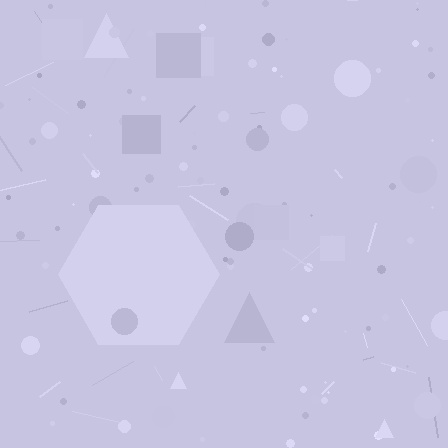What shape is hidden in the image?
A hexagon is hidden in the image.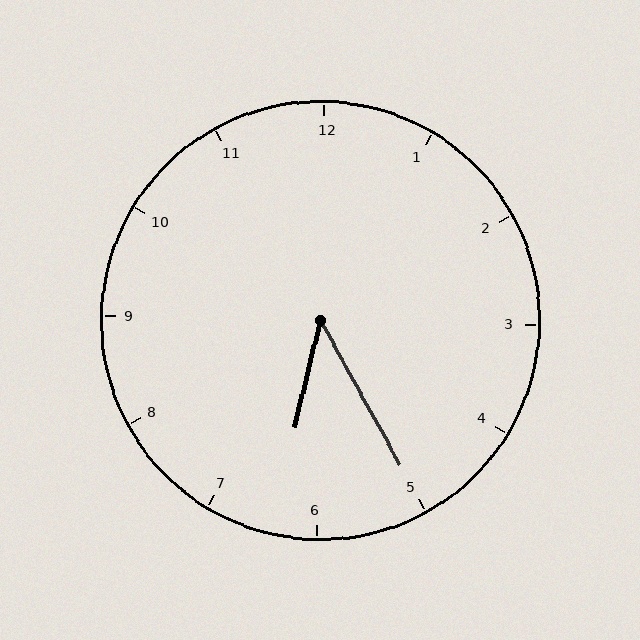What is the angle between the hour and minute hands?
Approximately 42 degrees.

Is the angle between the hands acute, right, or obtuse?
It is acute.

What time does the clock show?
6:25.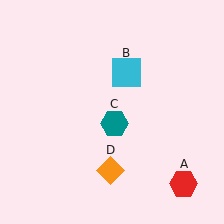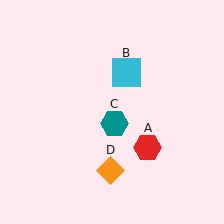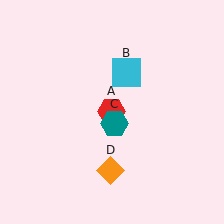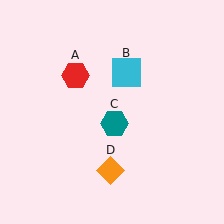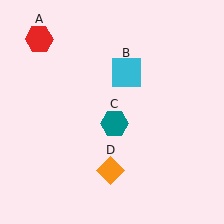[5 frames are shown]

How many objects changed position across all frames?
1 object changed position: red hexagon (object A).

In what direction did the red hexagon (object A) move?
The red hexagon (object A) moved up and to the left.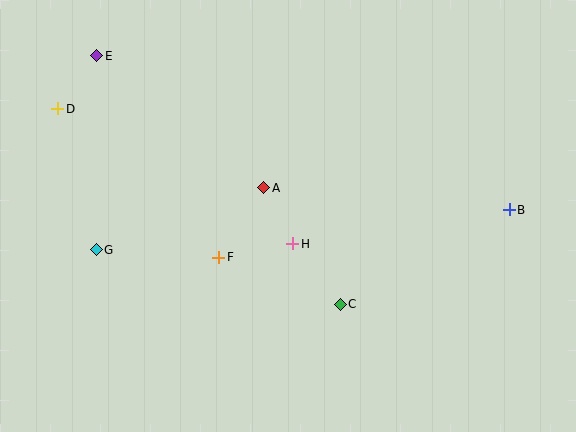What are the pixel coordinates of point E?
Point E is at (97, 56).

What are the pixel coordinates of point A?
Point A is at (264, 188).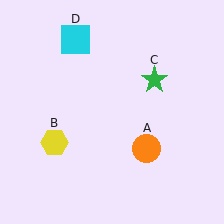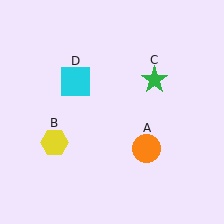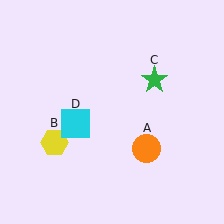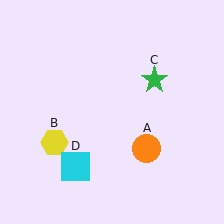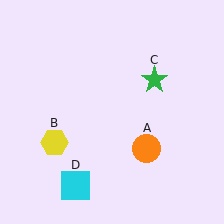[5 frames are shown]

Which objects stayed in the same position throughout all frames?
Orange circle (object A) and yellow hexagon (object B) and green star (object C) remained stationary.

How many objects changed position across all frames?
1 object changed position: cyan square (object D).